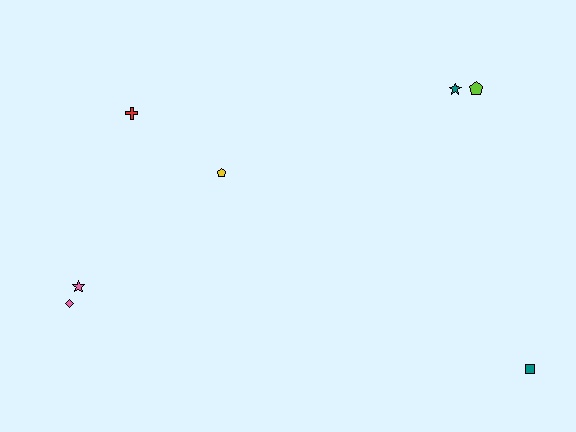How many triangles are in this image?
There are no triangles.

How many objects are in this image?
There are 7 objects.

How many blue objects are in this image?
There are no blue objects.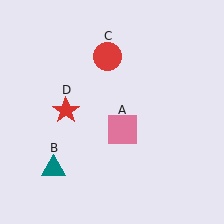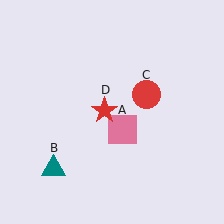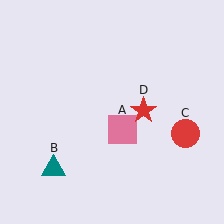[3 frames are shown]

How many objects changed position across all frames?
2 objects changed position: red circle (object C), red star (object D).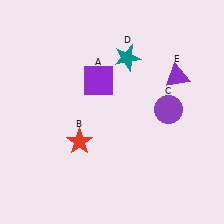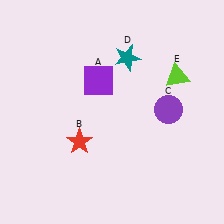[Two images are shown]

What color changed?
The triangle (E) changed from purple in Image 1 to lime in Image 2.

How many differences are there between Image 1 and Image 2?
There is 1 difference between the two images.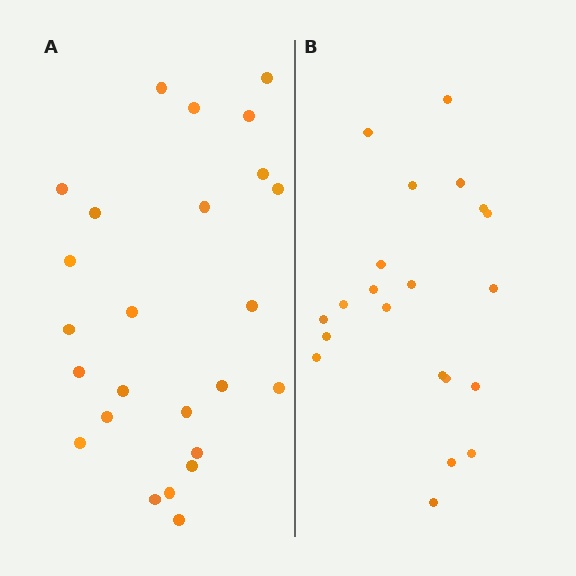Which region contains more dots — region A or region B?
Region A (the left region) has more dots.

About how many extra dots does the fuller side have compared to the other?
Region A has about 4 more dots than region B.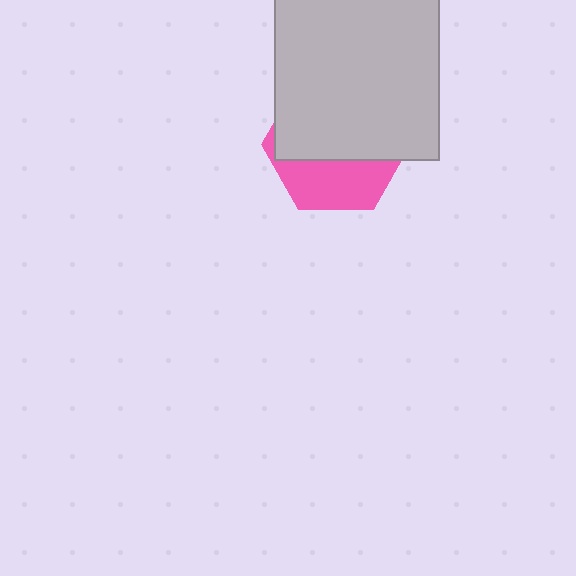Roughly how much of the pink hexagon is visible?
A small part of it is visible (roughly 36%).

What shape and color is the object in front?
The object in front is a light gray square.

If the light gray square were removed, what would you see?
You would see the complete pink hexagon.